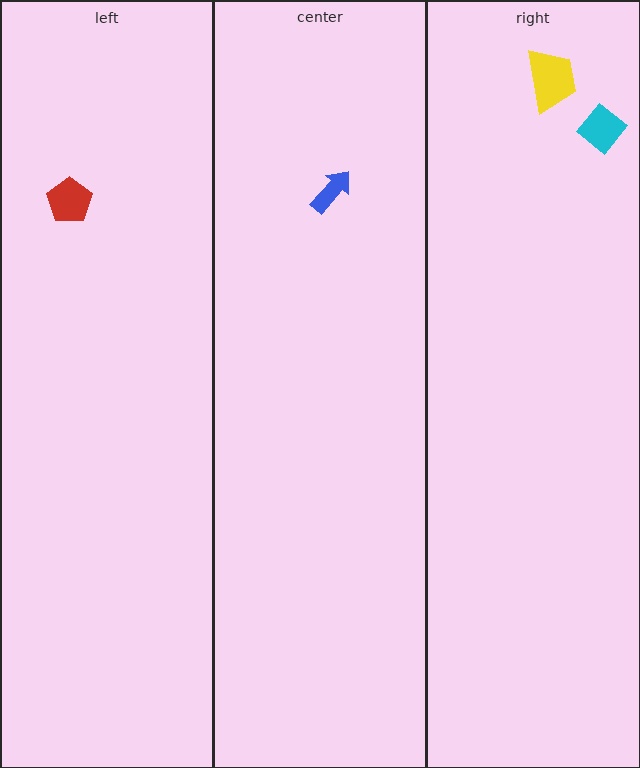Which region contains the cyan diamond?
The right region.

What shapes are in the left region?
The red pentagon.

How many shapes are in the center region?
1.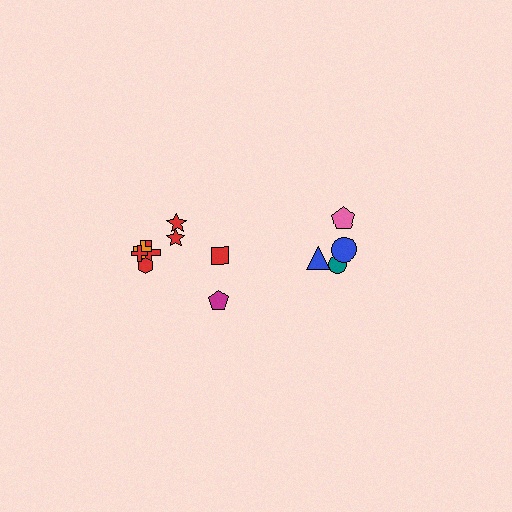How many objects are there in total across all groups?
There are 12 objects.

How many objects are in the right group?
There are 4 objects.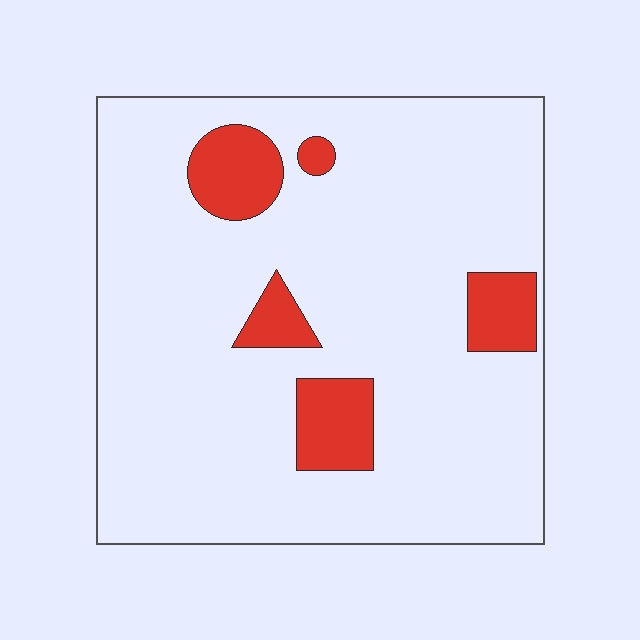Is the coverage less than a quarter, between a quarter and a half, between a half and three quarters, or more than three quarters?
Less than a quarter.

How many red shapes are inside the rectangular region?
5.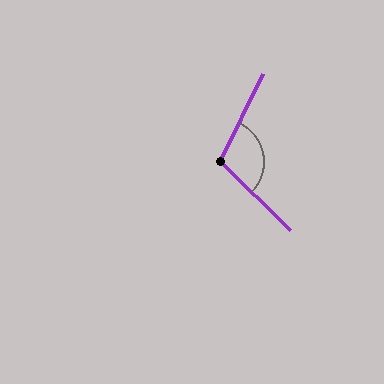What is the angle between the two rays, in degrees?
Approximately 108 degrees.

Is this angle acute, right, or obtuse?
It is obtuse.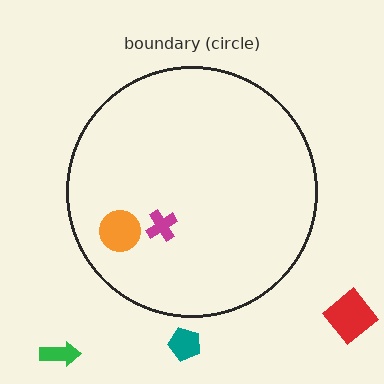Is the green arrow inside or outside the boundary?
Outside.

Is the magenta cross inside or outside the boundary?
Inside.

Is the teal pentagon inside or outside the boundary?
Outside.